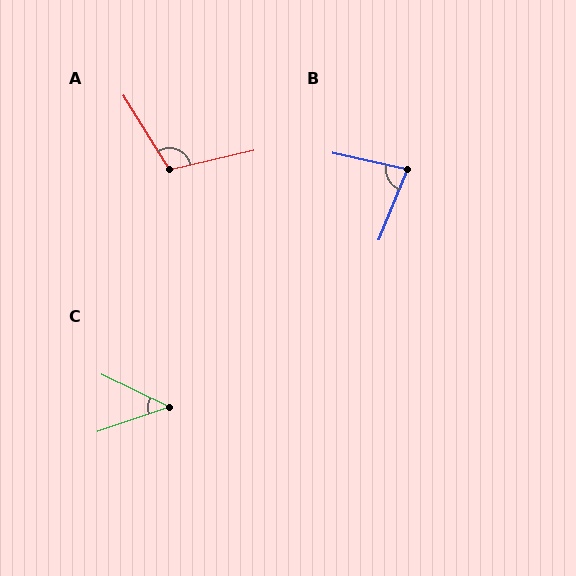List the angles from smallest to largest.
C (45°), B (81°), A (109°).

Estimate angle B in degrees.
Approximately 81 degrees.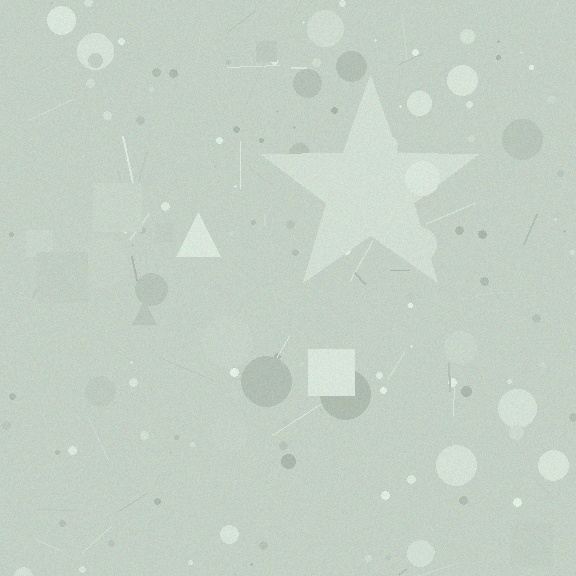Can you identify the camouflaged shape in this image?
The camouflaged shape is a star.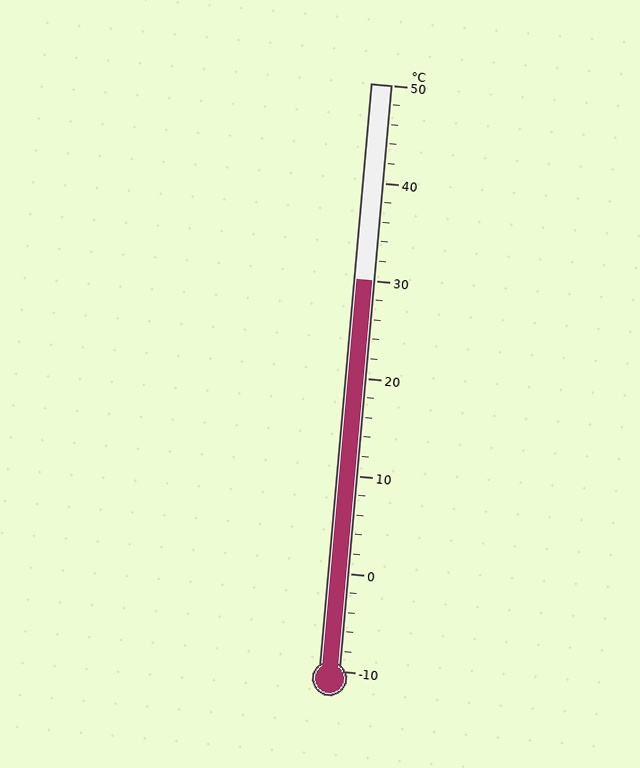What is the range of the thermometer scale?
The thermometer scale ranges from -10°C to 50°C.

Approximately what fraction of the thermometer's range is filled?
The thermometer is filled to approximately 65% of its range.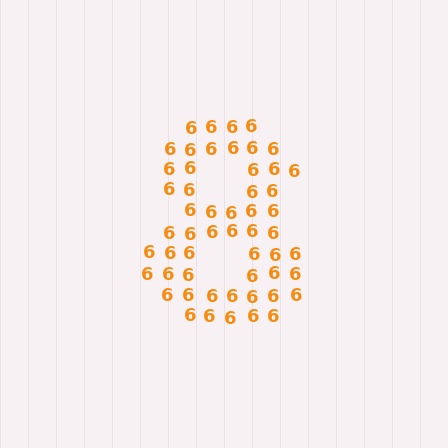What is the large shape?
The large shape is the digit 8.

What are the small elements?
The small elements are digit 6's.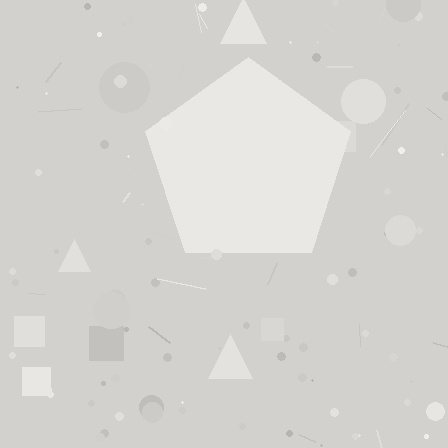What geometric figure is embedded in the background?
A pentagon is embedded in the background.